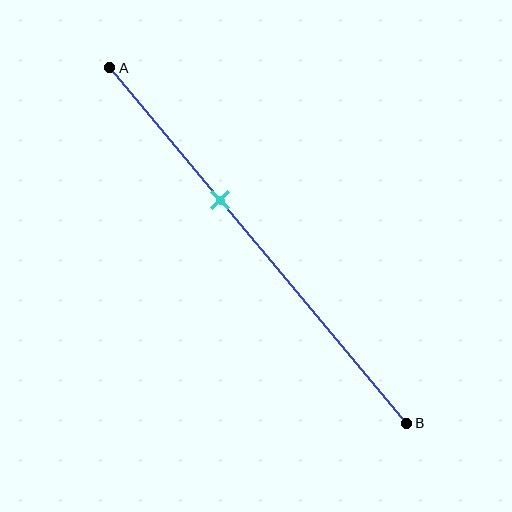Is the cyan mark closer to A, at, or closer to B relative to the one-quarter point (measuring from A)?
The cyan mark is closer to point B than the one-quarter point of segment AB.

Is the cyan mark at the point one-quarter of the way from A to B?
No, the mark is at about 35% from A, not at the 25% one-quarter point.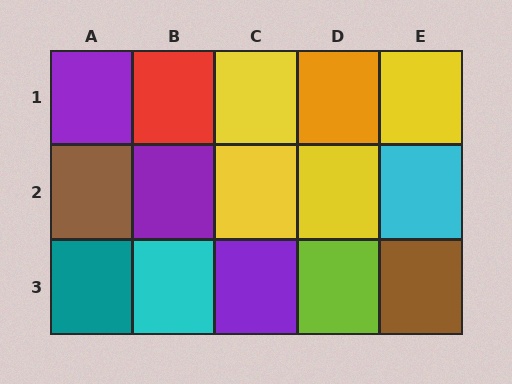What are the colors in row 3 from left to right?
Teal, cyan, purple, lime, brown.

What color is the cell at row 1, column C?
Yellow.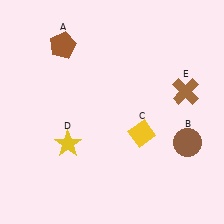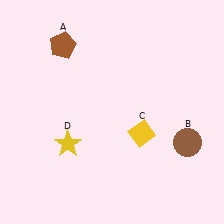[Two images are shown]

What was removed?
The brown cross (E) was removed in Image 2.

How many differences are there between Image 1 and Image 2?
There is 1 difference between the two images.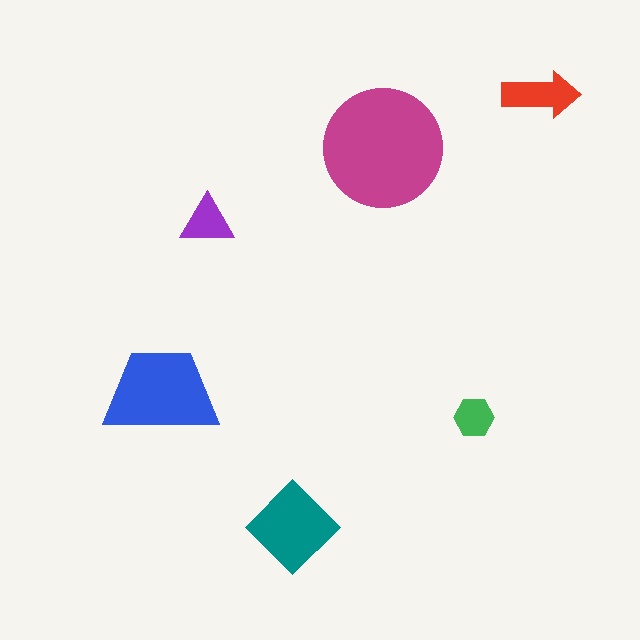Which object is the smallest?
The green hexagon.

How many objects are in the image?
There are 6 objects in the image.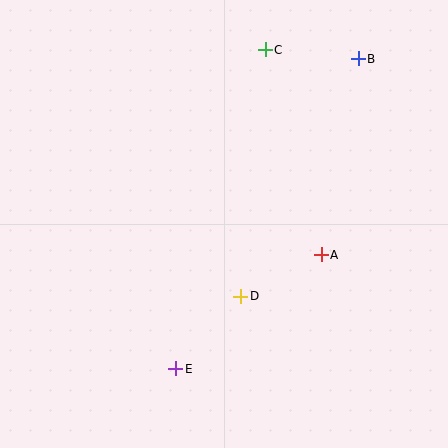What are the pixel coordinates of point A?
Point A is at (321, 255).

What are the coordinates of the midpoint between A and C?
The midpoint between A and C is at (293, 152).